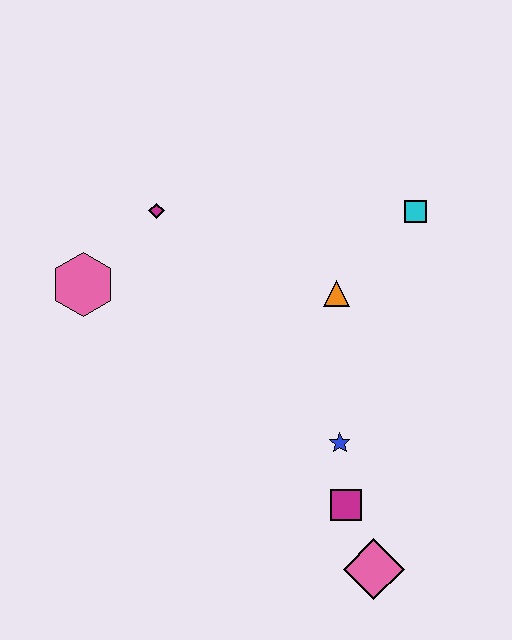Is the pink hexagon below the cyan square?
Yes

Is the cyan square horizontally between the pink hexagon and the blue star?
No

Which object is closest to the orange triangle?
The cyan square is closest to the orange triangle.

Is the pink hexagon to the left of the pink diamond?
Yes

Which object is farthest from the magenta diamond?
The pink diamond is farthest from the magenta diamond.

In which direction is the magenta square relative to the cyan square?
The magenta square is below the cyan square.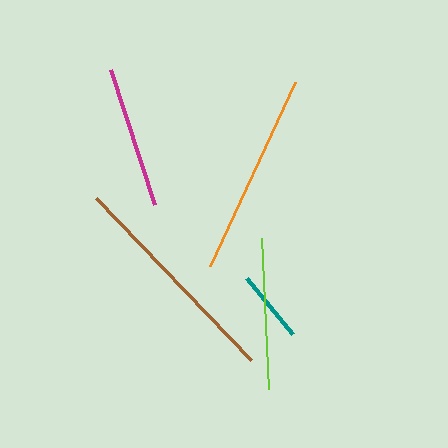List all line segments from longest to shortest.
From longest to shortest: brown, orange, lime, magenta, teal.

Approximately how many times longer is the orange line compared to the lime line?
The orange line is approximately 1.3 times the length of the lime line.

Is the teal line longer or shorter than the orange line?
The orange line is longer than the teal line.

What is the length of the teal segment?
The teal segment is approximately 72 pixels long.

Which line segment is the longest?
The brown line is the longest at approximately 225 pixels.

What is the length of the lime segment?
The lime segment is approximately 152 pixels long.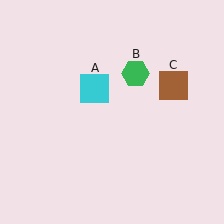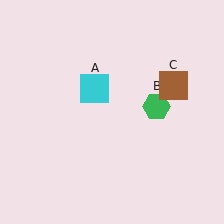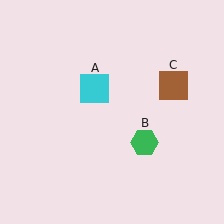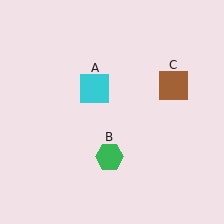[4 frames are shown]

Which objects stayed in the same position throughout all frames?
Cyan square (object A) and brown square (object C) remained stationary.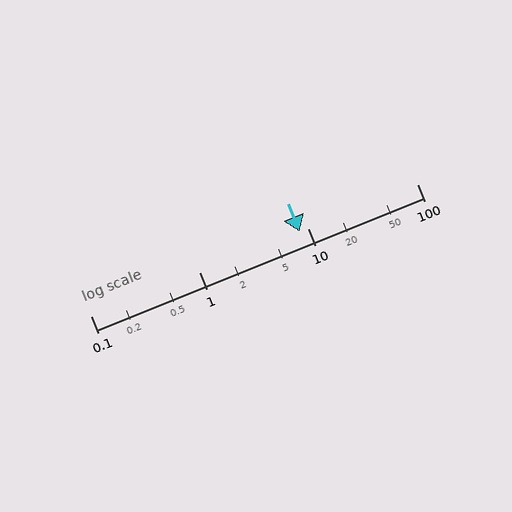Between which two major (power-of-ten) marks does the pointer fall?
The pointer is between 1 and 10.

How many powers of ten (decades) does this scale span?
The scale spans 3 decades, from 0.1 to 100.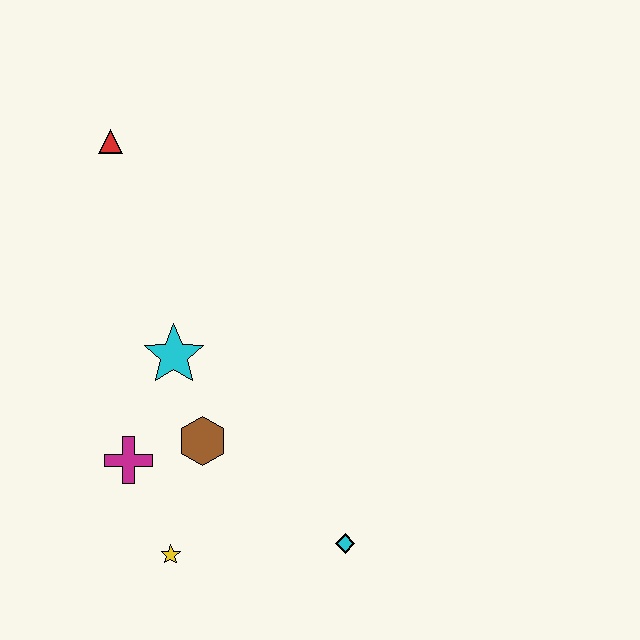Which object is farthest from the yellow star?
The red triangle is farthest from the yellow star.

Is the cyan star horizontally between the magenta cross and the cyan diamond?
Yes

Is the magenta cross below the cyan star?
Yes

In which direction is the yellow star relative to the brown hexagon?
The yellow star is below the brown hexagon.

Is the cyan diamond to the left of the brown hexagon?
No